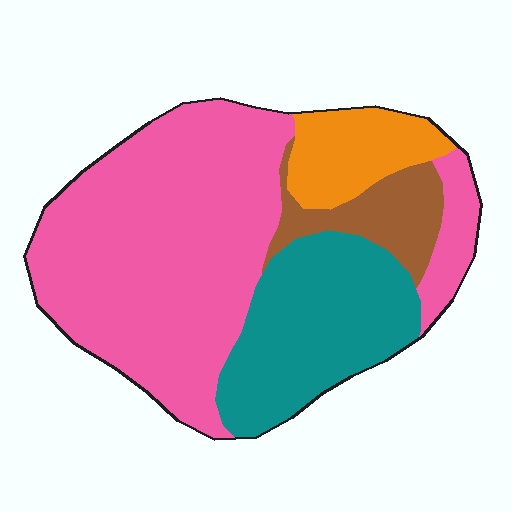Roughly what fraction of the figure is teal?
Teal covers about 25% of the figure.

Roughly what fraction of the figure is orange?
Orange covers 10% of the figure.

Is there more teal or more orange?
Teal.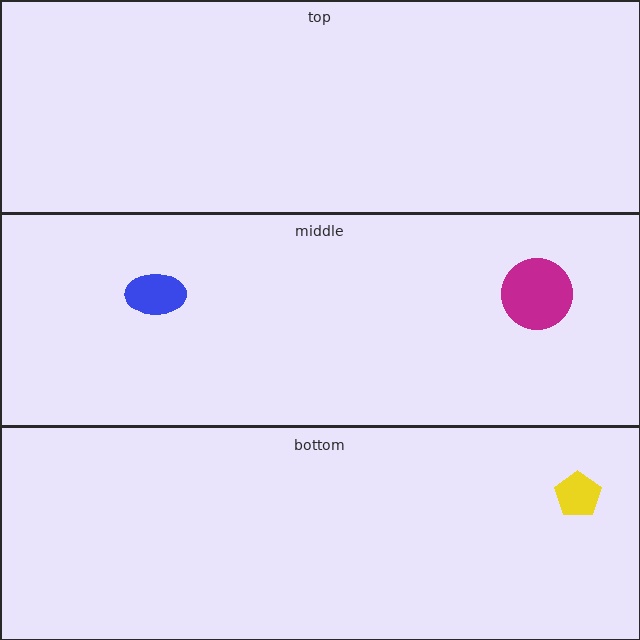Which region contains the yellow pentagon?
The bottom region.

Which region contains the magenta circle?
The middle region.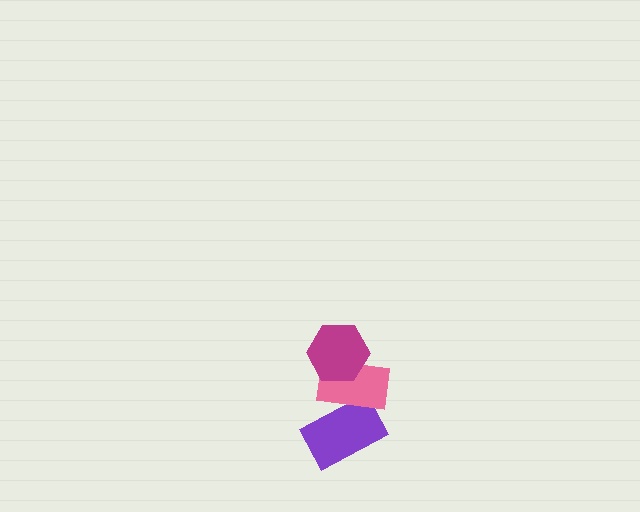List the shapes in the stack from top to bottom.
From top to bottom: the magenta hexagon, the pink rectangle, the purple rectangle.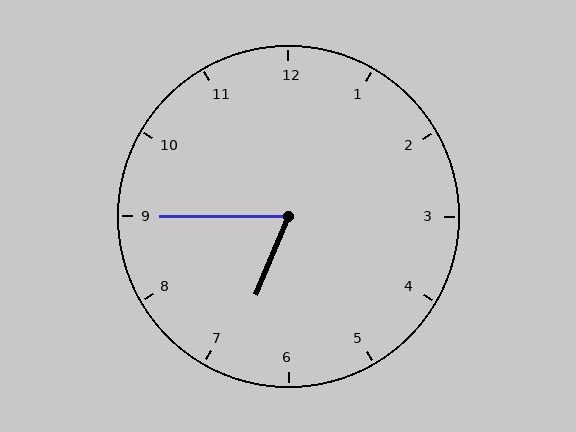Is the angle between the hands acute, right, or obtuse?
It is acute.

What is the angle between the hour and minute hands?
Approximately 68 degrees.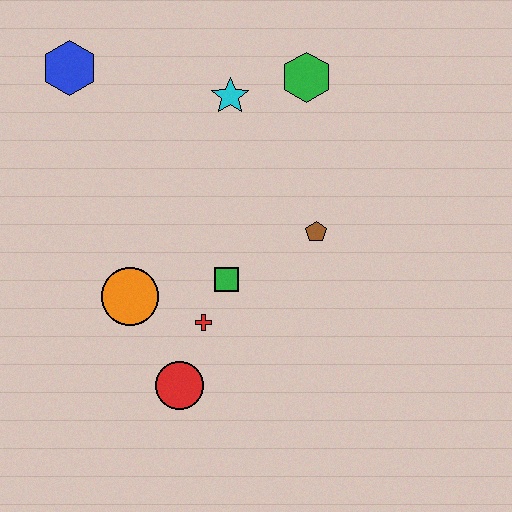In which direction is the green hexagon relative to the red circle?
The green hexagon is above the red circle.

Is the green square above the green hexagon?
No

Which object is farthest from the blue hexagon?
The red circle is farthest from the blue hexagon.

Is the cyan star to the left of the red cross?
No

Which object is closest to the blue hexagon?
The cyan star is closest to the blue hexagon.